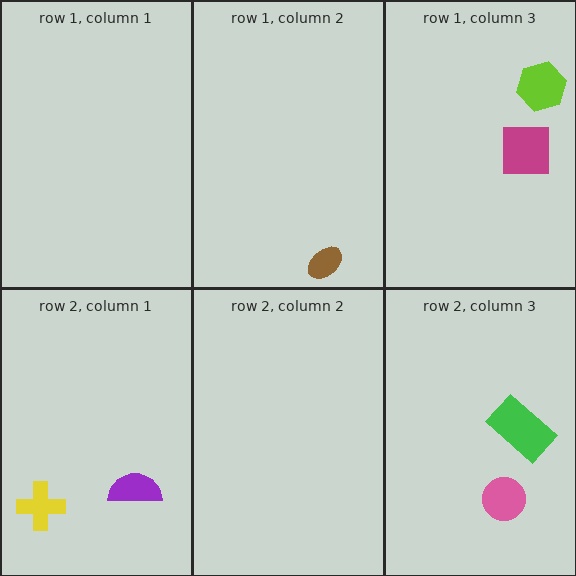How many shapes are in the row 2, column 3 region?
2.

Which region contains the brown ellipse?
The row 1, column 2 region.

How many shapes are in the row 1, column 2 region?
1.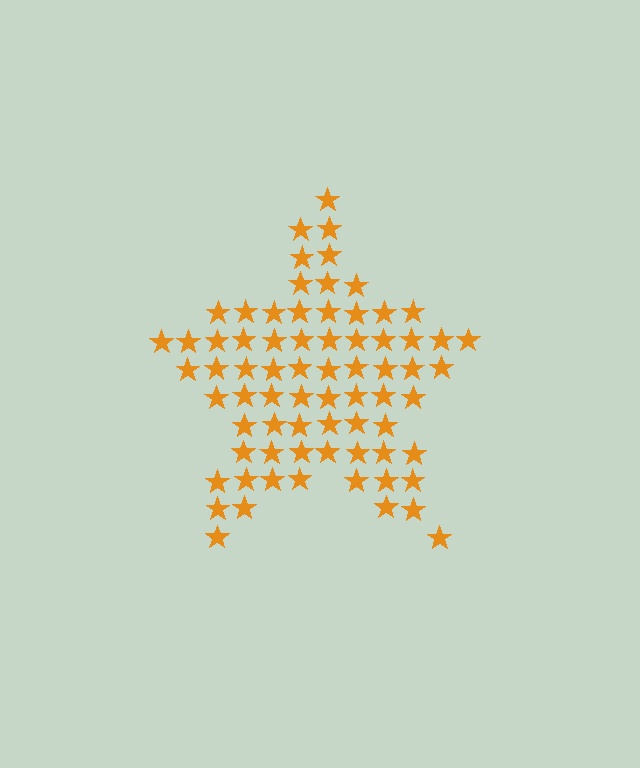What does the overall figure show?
The overall figure shows a star.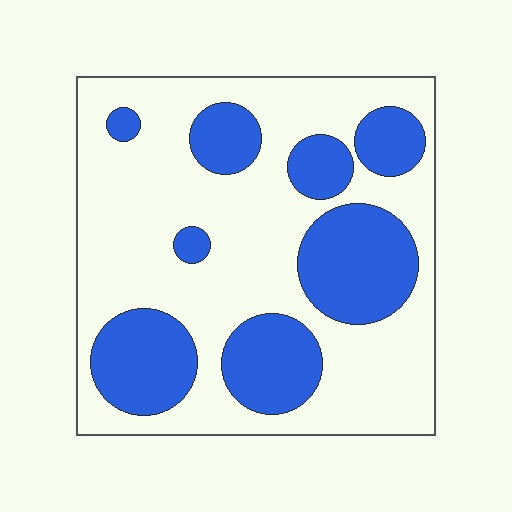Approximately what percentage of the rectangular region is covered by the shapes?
Approximately 35%.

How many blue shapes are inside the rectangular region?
8.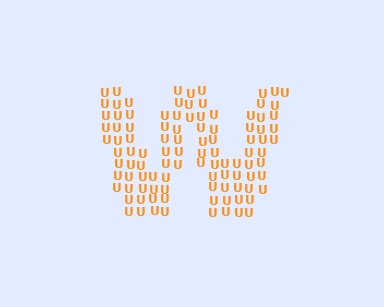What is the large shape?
The large shape is the letter W.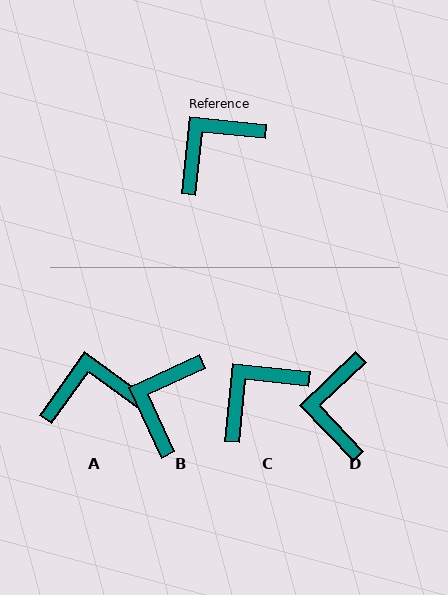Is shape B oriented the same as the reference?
No, it is off by about 31 degrees.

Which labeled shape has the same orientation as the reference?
C.